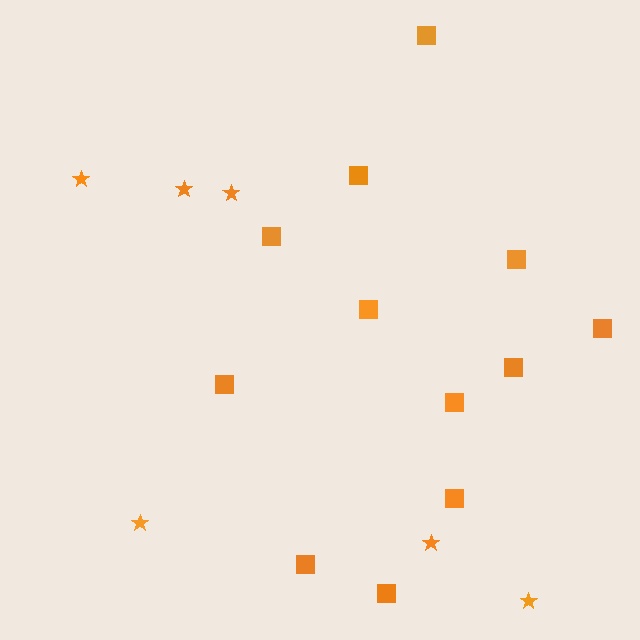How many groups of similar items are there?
There are 2 groups: one group of stars (6) and one group of squares (12).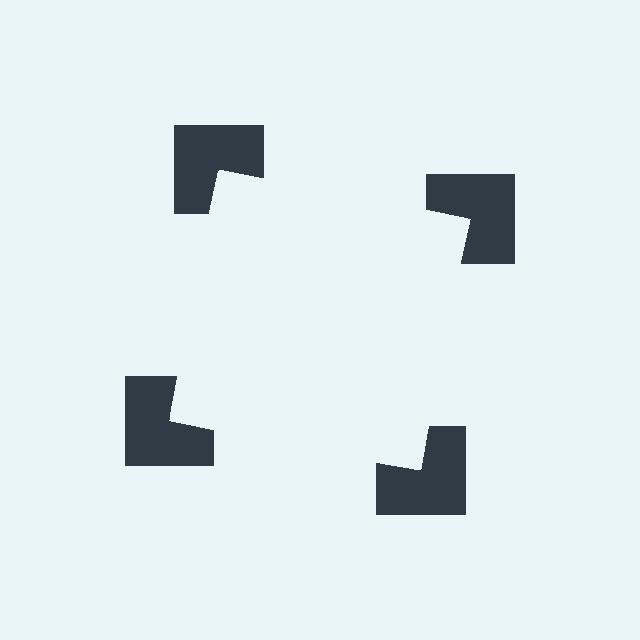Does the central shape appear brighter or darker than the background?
It typically appears slightly brighter than the background, even though no actual brightness change is drawn.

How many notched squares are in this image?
There are 4 — one at each vertex of the illusory square.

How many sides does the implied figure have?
4 sides.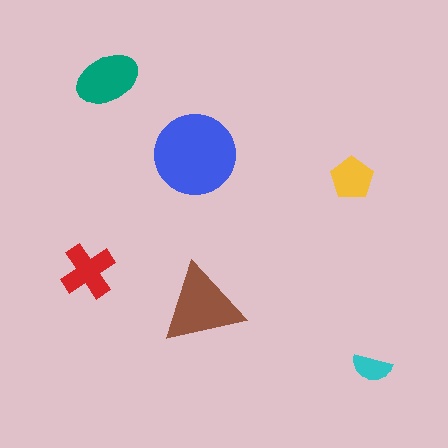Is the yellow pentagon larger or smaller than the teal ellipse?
Smaller.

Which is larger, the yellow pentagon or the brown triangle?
The brown triangle.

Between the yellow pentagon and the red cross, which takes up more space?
The red cross.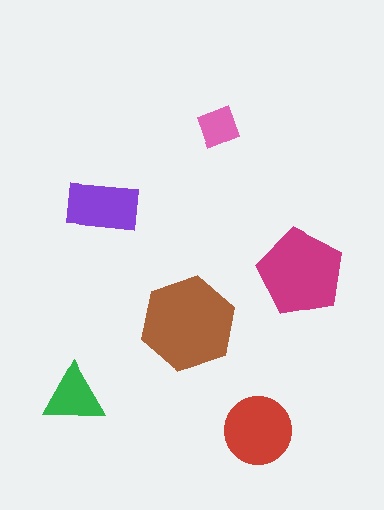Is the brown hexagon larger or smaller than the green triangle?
Larger.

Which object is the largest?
The brown hexagon.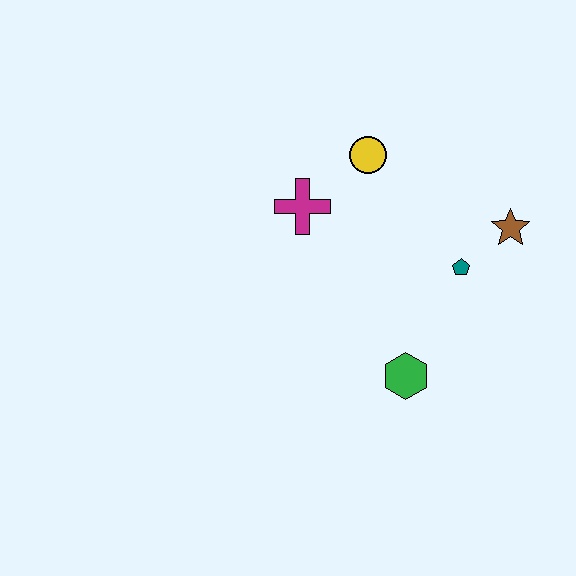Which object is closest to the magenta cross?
The yellow circle is closest to the magenta cross.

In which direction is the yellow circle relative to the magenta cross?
The yellow circle is to the right of the magenta cross.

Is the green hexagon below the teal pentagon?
Yes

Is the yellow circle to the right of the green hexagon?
No